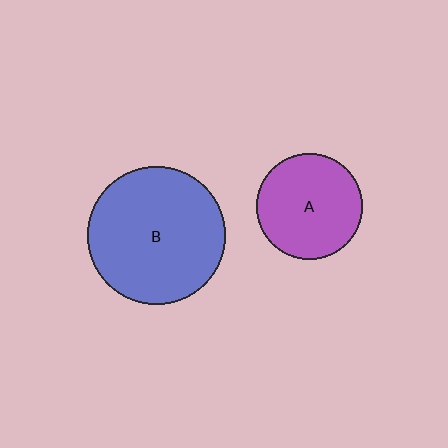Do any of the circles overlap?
No, none of the circles overlap.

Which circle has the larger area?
Circle B (blue).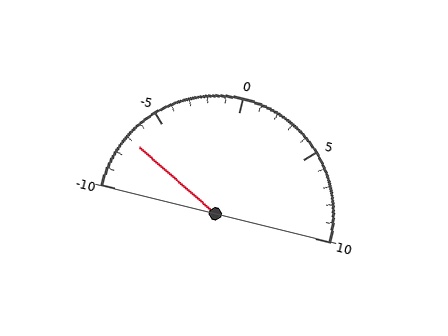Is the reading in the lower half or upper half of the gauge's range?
The reading is in the lower half of the range (-10 to 10).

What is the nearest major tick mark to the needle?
The nearest major tick mark is -5.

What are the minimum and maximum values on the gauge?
The gauge ranges from -10 to 10.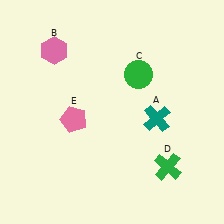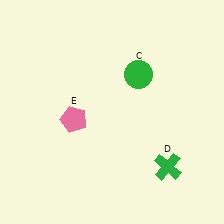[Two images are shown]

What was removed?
The pink hexagon (B), the teal cross (A) were removed in Image 2.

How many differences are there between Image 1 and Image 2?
There are 2 differences between the two images.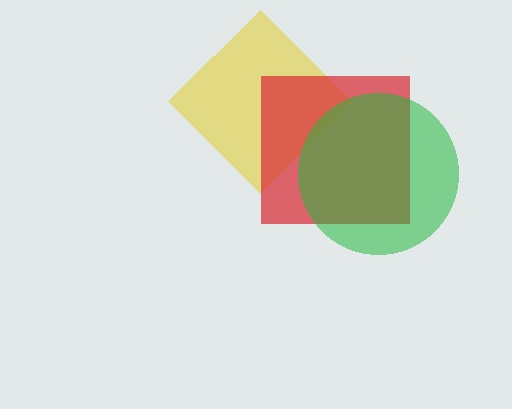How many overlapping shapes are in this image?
There are 3 overlapping shapes in the image.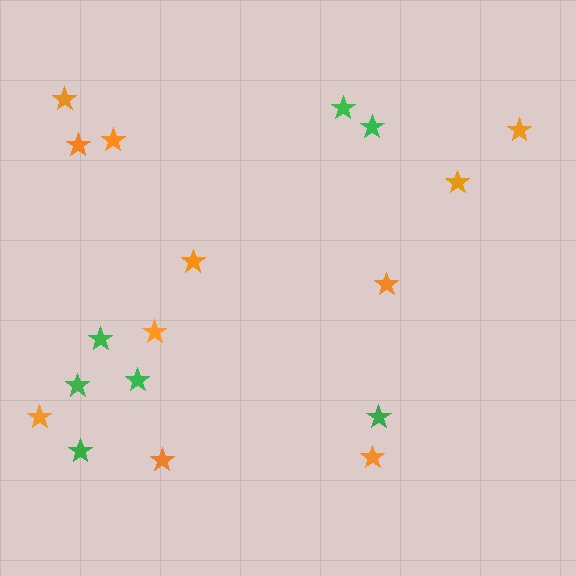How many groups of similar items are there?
There are 2 groups: one group of orange stars (11) and one group of green stars (7).